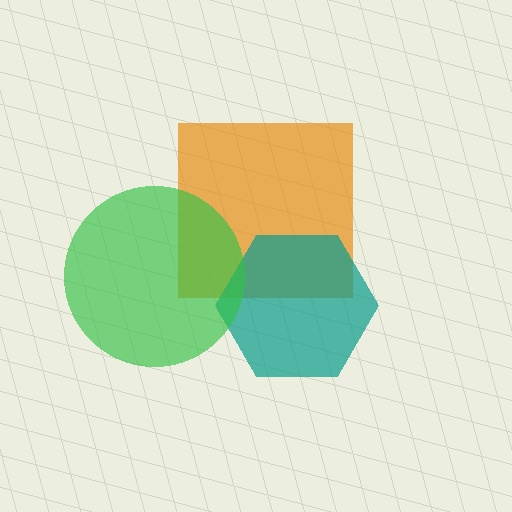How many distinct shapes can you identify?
There are 3 distinct shapes: an orange square, a teal hexagon, a green circle.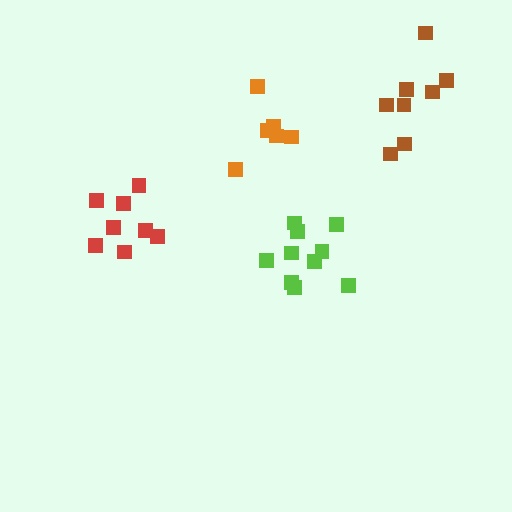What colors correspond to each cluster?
The clusters are colored: lime, brown, orange, red.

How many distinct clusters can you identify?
There are 4 distinct clusters.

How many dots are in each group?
Group 1: 10 dots, Group 2: 8 dots, Group 3: 6 dots, Group 4: 8 dots (32 total).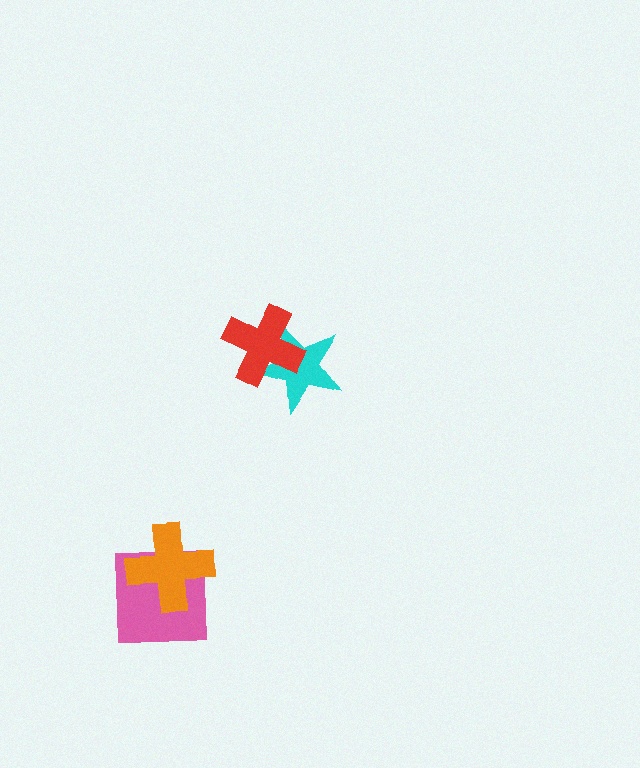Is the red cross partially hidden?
No, no other shape covers it.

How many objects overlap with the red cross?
1 object overlaps with the red cross.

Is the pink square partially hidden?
Yes, it is partially covered by another shape.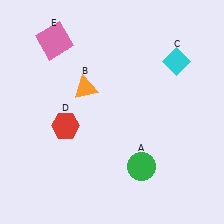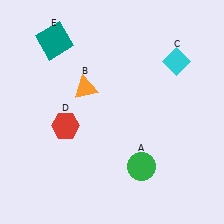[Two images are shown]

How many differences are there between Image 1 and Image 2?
There is 1 difference between the two images.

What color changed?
The square (E) changed from pink in Image 1 to teal in Image 2.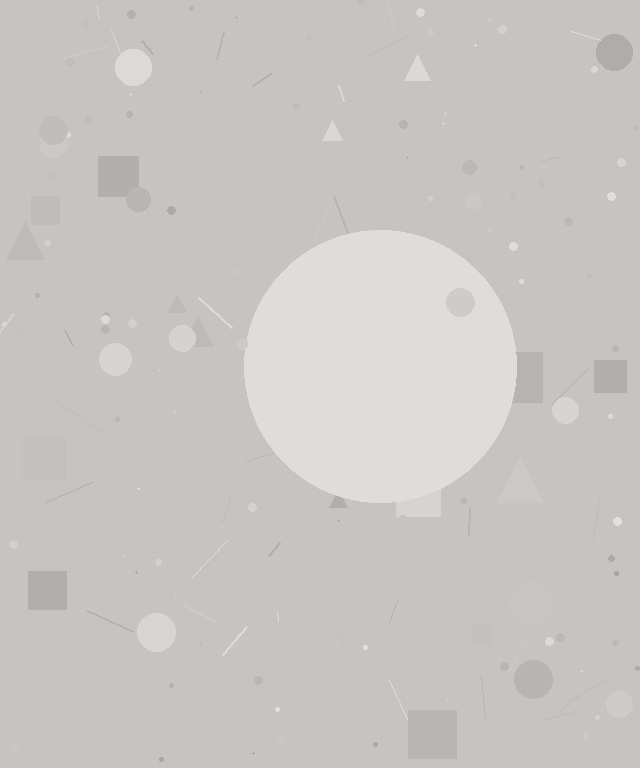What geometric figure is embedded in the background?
A circle is embedded in the background.